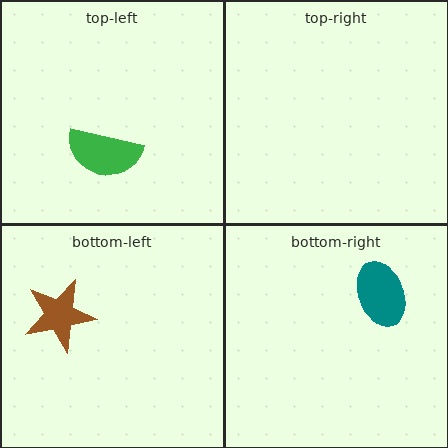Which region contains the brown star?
The bottom-left region.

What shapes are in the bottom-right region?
The teal ellipse.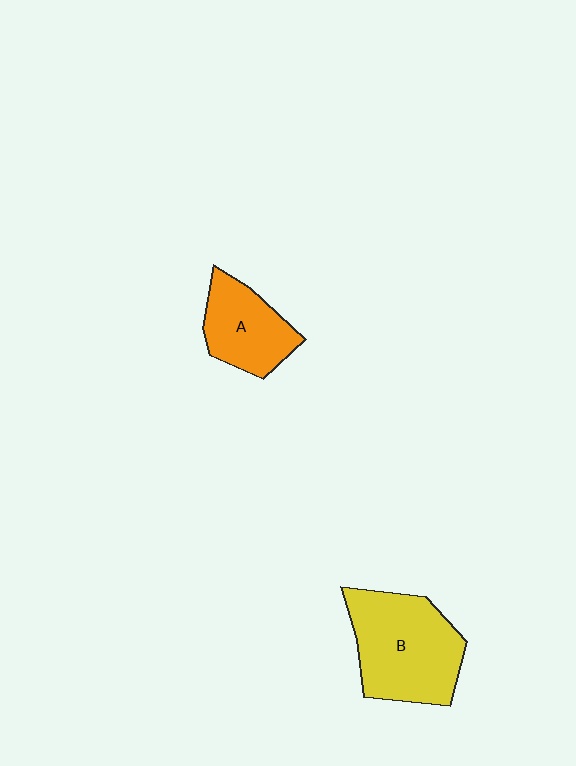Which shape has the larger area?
Shape B (yellow).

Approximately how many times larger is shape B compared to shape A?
Approximately 1.6 times.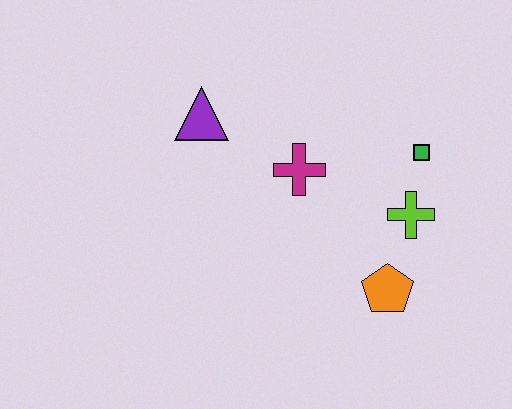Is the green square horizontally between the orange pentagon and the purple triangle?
No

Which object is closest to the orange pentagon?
The lime cross is closest to the orange pentagon.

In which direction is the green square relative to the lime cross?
The green square is above the lime cross.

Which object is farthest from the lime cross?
The purple triangle is farthest from the lime cross.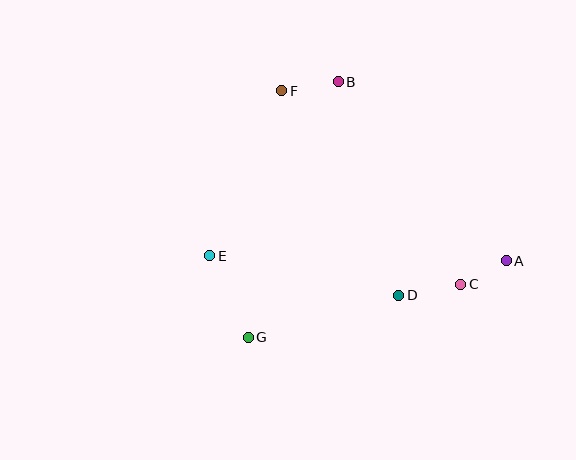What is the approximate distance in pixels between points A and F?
The distance between A and F is approximately 281 pixels.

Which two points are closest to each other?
Points A and C are closest to each other.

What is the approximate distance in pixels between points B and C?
The distance between B and C is approximately 236 pixels.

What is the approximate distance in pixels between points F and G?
The distance between F and G is approximately 249 pixels.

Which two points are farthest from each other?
Points A and E are farthest from each other.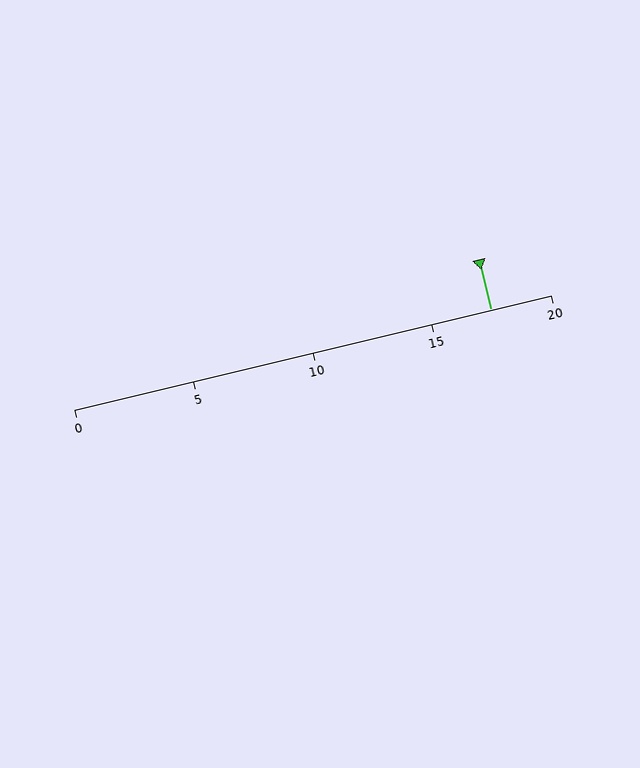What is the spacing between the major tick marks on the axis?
The major ticks are spaced 5 apart.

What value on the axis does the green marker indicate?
The marker indicates approximately 17.5.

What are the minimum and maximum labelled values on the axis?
The axis runs from 0 to 20.